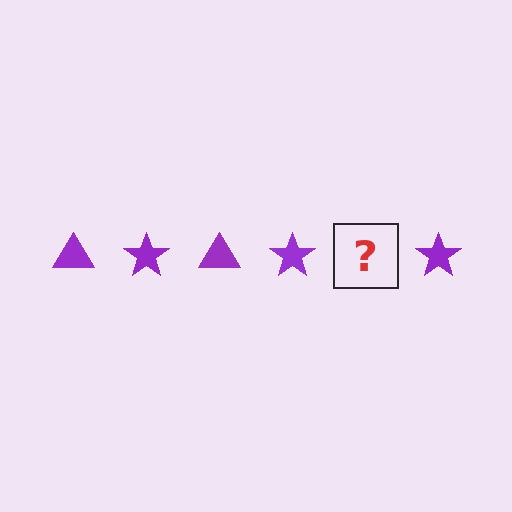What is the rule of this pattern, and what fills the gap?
The rule is that the pattern cycles through triangle, star shapes in purple. The gap should be filled with a purple triangle.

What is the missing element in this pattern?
The missing element is a purple triangle.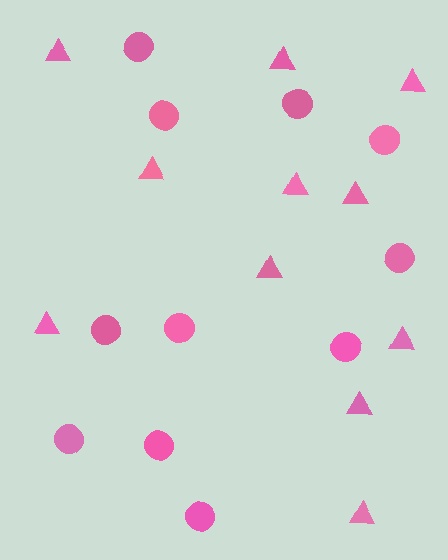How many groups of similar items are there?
There are 2 groups: one group of circles (11) and one group of triangles (11).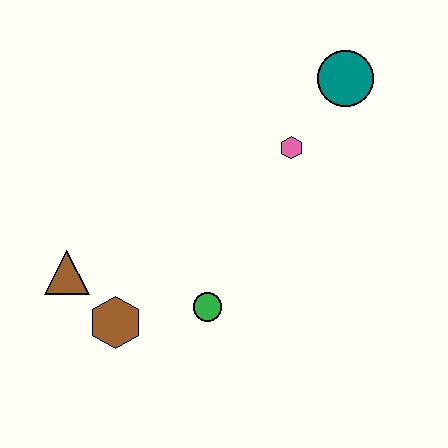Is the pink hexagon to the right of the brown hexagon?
Yes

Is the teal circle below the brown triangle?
No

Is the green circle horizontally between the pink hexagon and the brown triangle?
Yes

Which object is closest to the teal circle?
The pink hexagon is closest to the teal circle.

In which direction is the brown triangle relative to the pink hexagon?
The brown triangle is to the left of the pink hexagon.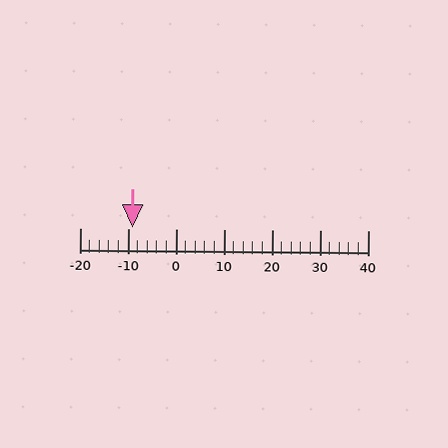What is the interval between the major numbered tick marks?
The major tick marks are spaced 10 units apart.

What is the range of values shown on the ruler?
The ruler shows values from -20 to 40.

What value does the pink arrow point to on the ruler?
The pink arrow points to approximately -9.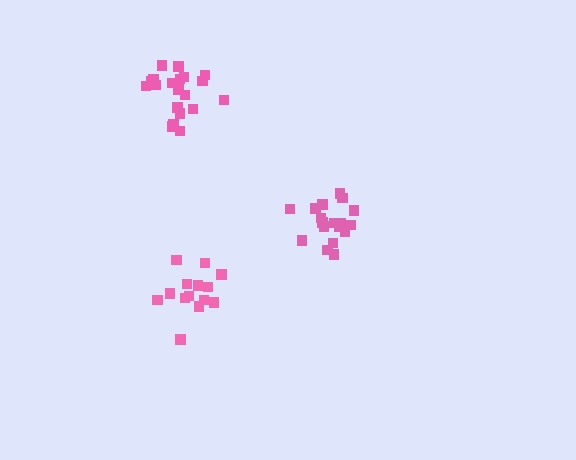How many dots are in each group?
Group 1: 18 dots, Group 2: 14 dots, Group 3: 20 dots (52 total).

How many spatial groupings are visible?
There are 3 spatial groupings.